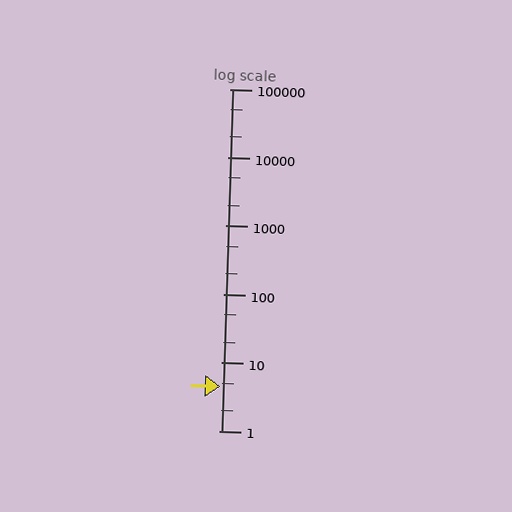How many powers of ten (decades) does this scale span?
The scale spans 5 decades, from 1 to 100000.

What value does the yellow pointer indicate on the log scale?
The pointer indicates approximately 4.5.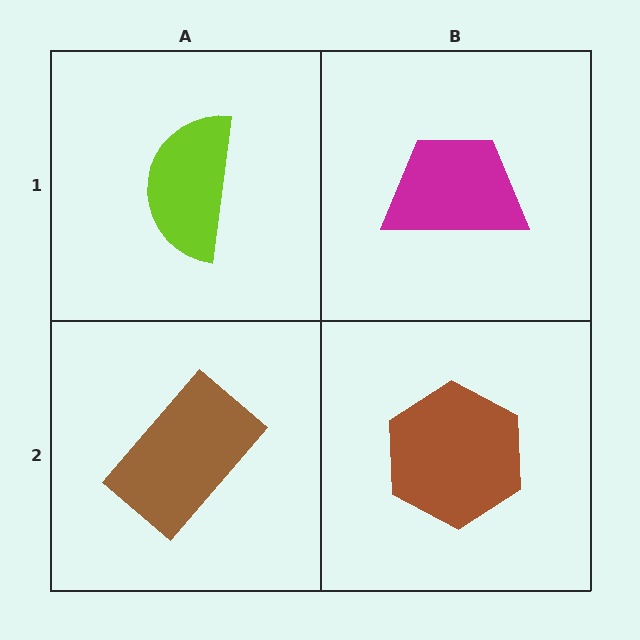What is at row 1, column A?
A lime semicircle.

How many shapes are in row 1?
2 shapes.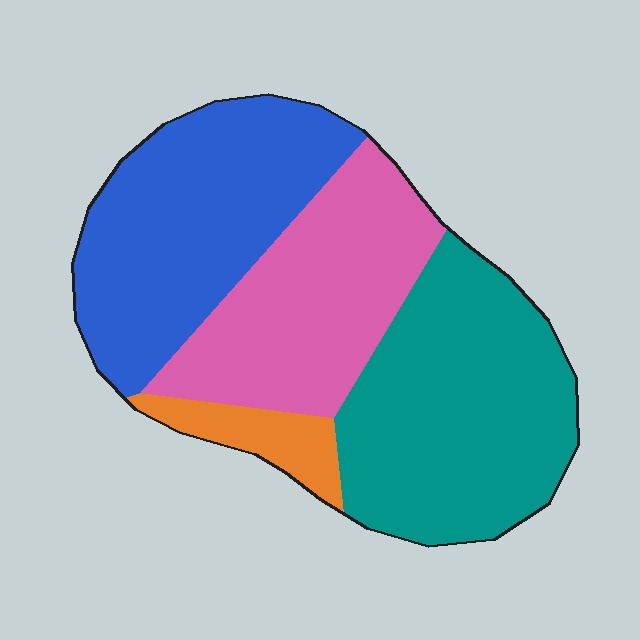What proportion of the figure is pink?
Pink takes up between a sixth and a third of the figure.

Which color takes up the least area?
Orange, at roughly 5%.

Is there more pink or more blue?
Blue.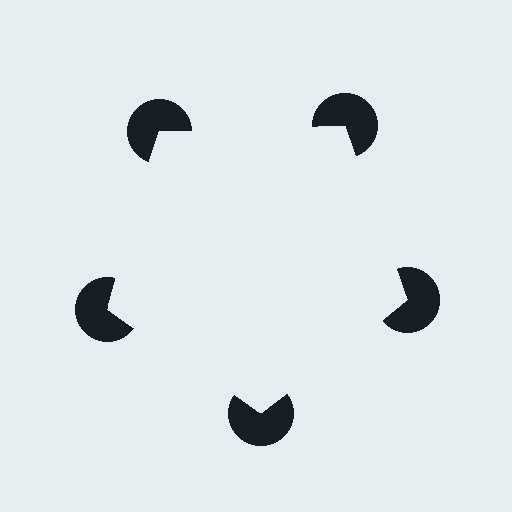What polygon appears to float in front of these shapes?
An illusory pentagon — its edges are inferred from the aligned wedge cuts in the pac-man discs, not physically drawn.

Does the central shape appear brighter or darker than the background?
It typically appears slightly brighter than the background, even though no actual brightness change is drawn.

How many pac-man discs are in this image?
There are 5 — one at each vertex of the illusory pentagon.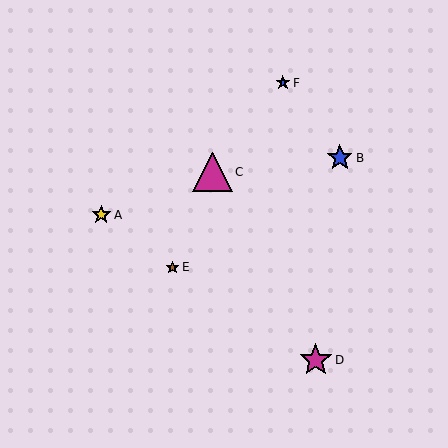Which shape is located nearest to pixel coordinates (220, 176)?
The magenta triangle (labeled C) at (212, 172) is nearest to that location.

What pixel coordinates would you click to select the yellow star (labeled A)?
Click at (101, 215) to select the yellow star A.